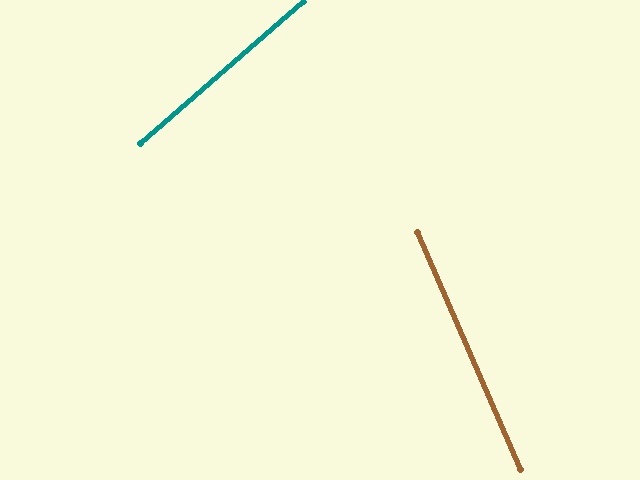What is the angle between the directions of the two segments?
Approximately 73 degrees.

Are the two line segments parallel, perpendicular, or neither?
Neither parallel nor perpendicular — they differ by about 73°.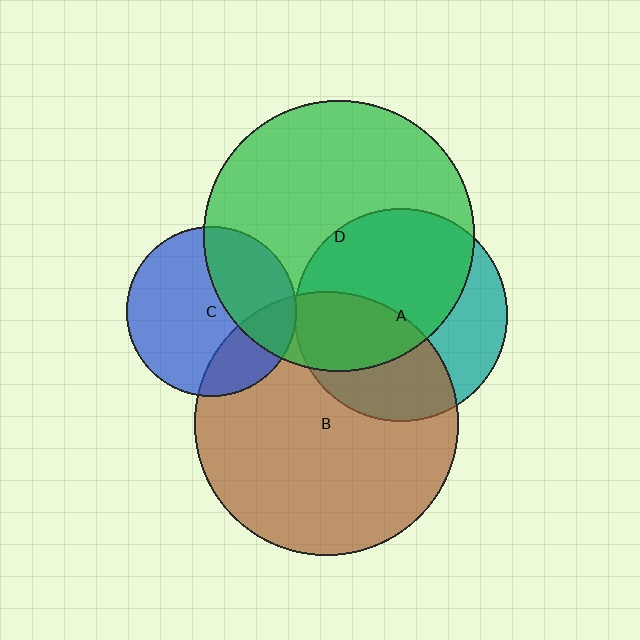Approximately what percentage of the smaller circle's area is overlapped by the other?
Approximately 5%.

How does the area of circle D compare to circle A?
Approximately 1.6 times.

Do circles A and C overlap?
Yes.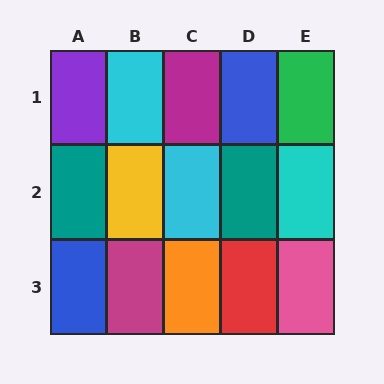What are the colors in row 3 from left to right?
Blue, magenta, orange, red, pink.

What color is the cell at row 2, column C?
Cyan.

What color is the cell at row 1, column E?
Green.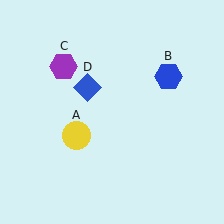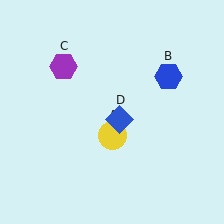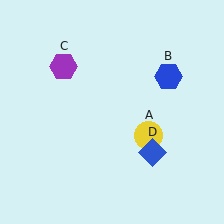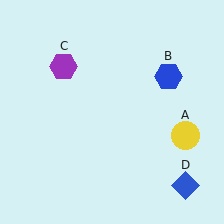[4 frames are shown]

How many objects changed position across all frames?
2 objects changed position: yellow circle (object A), blue diamond (object D).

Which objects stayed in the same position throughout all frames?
Blue hexagon (object B) and purple hexagon (object C) remained stationary.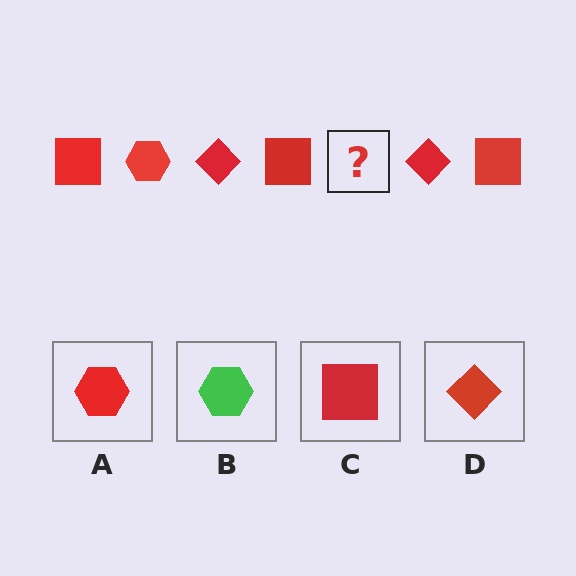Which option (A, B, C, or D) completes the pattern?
A.